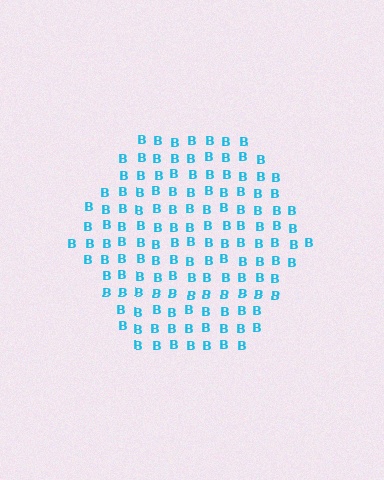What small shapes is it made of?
It is made of small letter B's.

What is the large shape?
The large shape is a hexagon.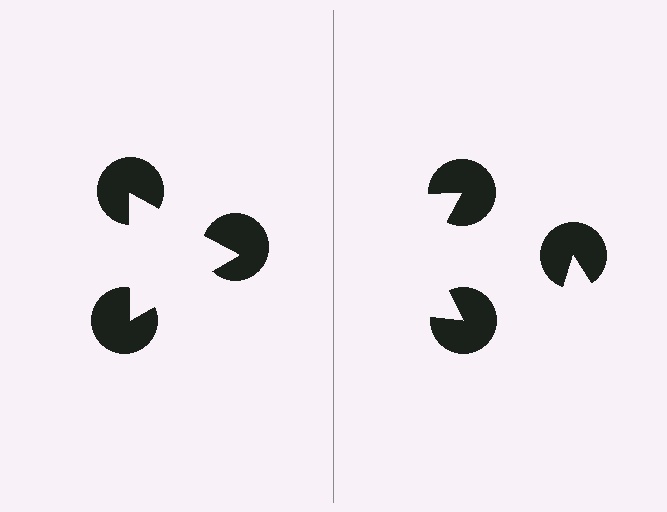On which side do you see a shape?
An illusory triangle appears on the left side. On the right side the wedge cuts are rotated, so no coherent shape forms.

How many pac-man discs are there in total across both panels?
6 — 3 on each side.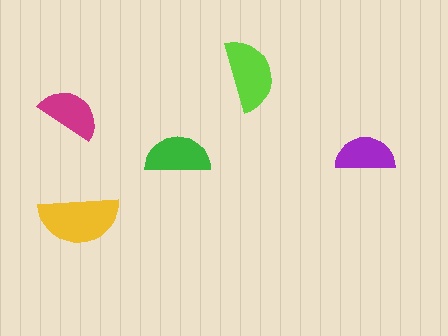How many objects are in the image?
There are 5 objects in the image.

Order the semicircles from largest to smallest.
the yellow one, the lime one, the green one, the magenta one, the purple one.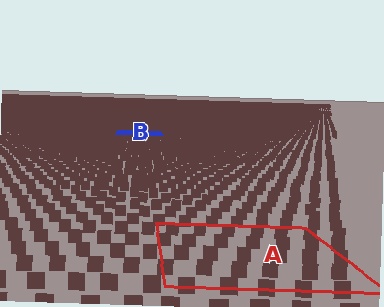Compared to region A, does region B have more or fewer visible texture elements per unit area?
Region B has more texture elements per unit area — they are packed more densely because it is farther away.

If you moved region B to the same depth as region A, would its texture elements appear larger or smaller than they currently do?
They would appear larger. At a closer depth, the same texture elements are projected at a bigger on-screen size.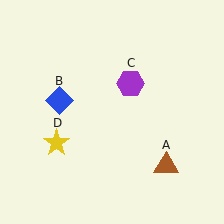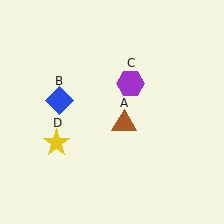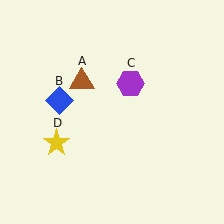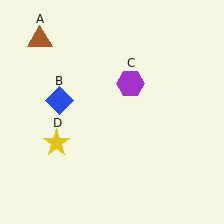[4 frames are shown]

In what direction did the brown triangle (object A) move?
The brown triangle (object A) moved up and to the left.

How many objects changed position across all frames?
1 object changed position: brown triangle (object A).